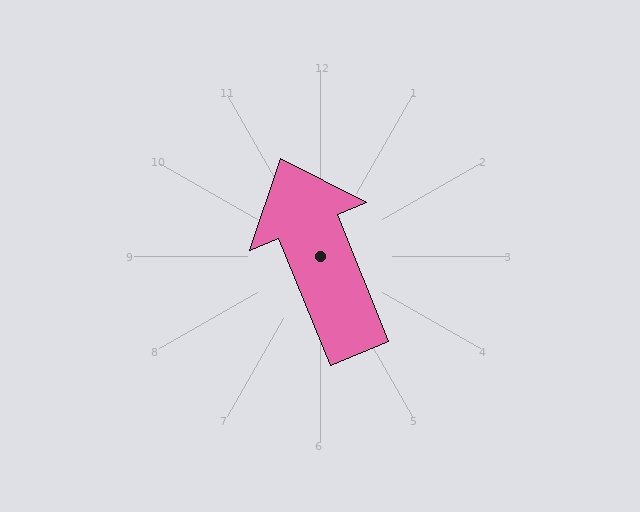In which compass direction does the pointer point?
North.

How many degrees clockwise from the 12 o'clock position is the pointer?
Approximately 338 degrees.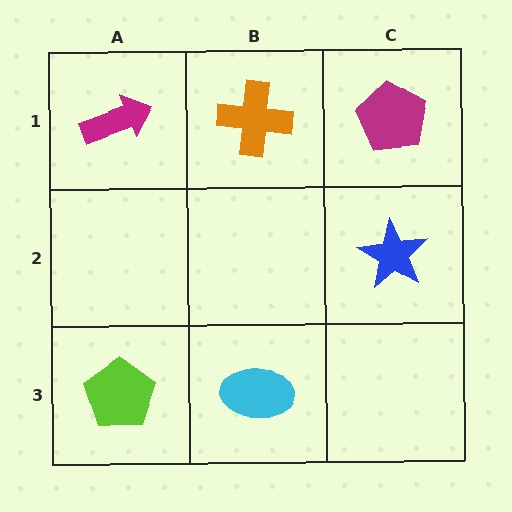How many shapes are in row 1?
3 shapes.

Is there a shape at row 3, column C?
No, that cell is empty.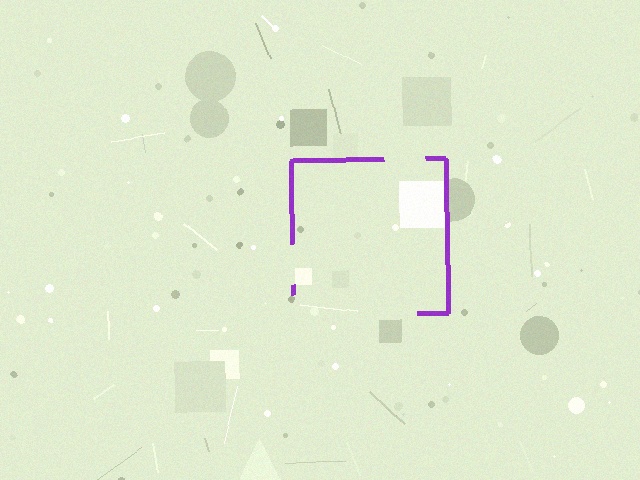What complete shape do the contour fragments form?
The contour fragments form a square.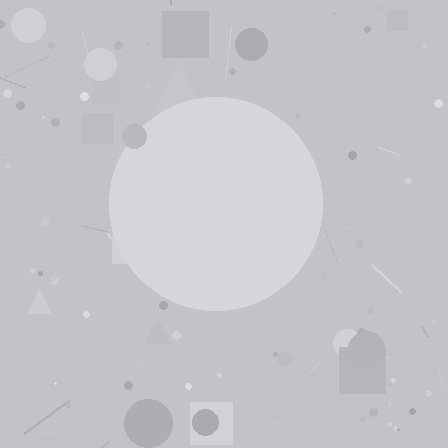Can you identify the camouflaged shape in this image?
The camouflaged shape is a circle.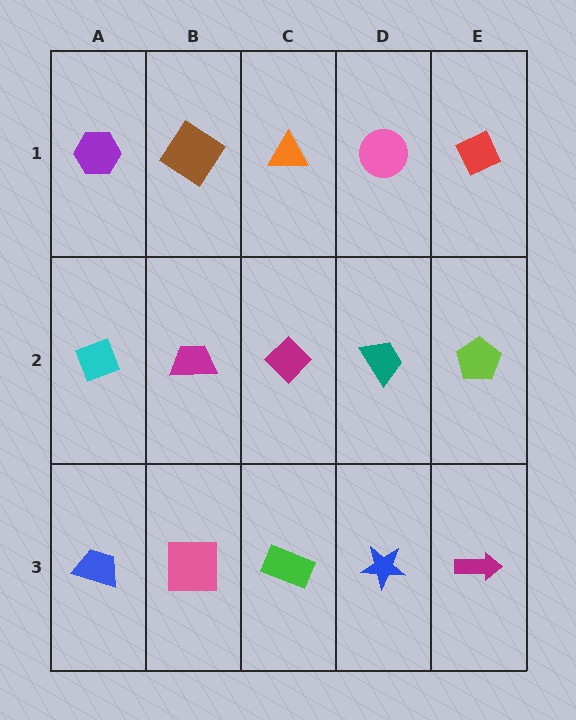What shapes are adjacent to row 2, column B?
A brown diamond (row 1, column B), a pink square (row 3, column B), a cyan diamond (row 2, column A), a magenta diamond (row 2, column C).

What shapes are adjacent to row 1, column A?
A cyan diamond (row 2, column A), a brown diamond (row 1, column B).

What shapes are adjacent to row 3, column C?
A magenta diamond (row 2, column C), a pink square (row 3, column B), a blue star (row 3, column D).